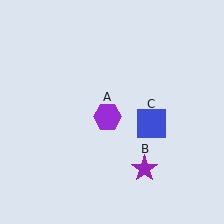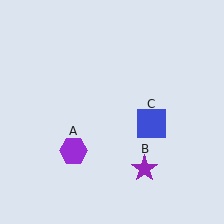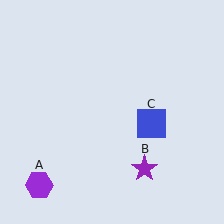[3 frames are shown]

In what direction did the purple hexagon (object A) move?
The purple hexagon (object A) moved down and to the left.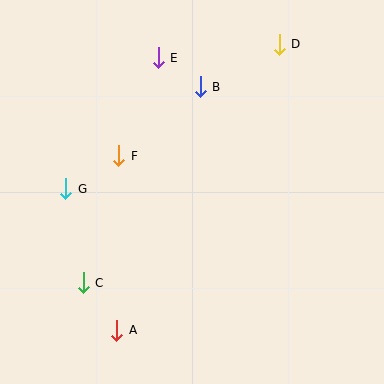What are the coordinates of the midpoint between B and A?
The midpoint between B and A is at (158, 209).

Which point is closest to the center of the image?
Point F at (119, 156) is closest to the center.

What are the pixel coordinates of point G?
Point G is at (66, 189).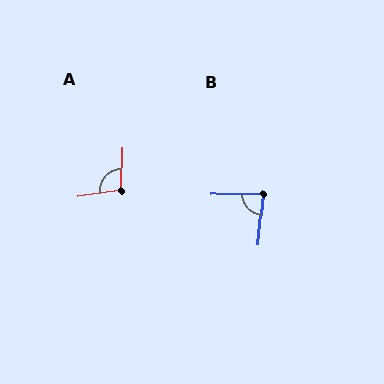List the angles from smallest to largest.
B (84°), A (99°).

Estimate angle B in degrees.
Approximately 84 degrees.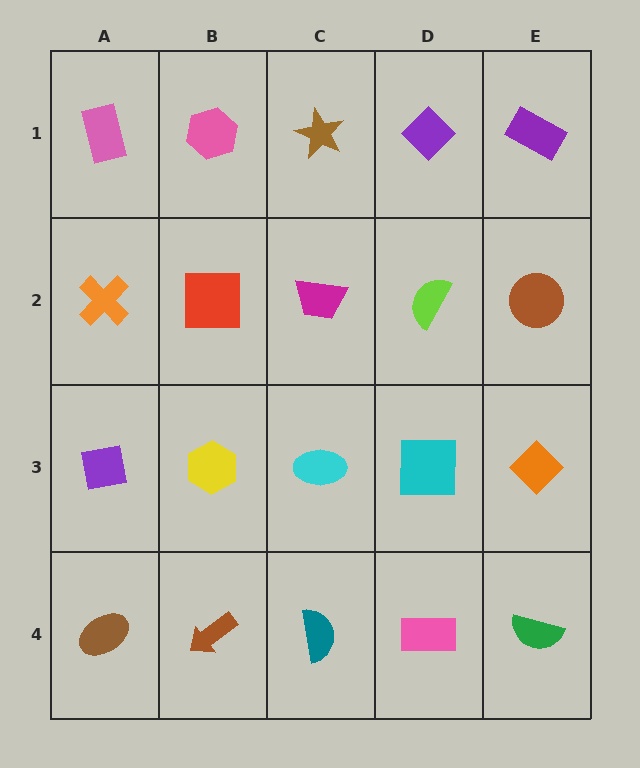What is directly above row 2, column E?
A purple rectangle.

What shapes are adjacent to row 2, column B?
A pink hexagon (row 1, column B), a yellow hexagon (row 3, column B), an orange cross (row 2, column A), a magenta trapezoid (row 2, column C).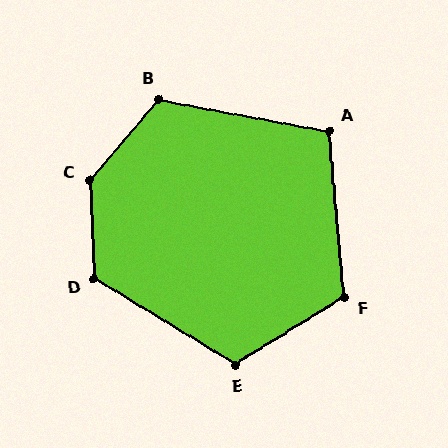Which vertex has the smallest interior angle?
A, at approximately 105 degrees.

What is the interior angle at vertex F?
Approximately 117 degrees (obtuse).